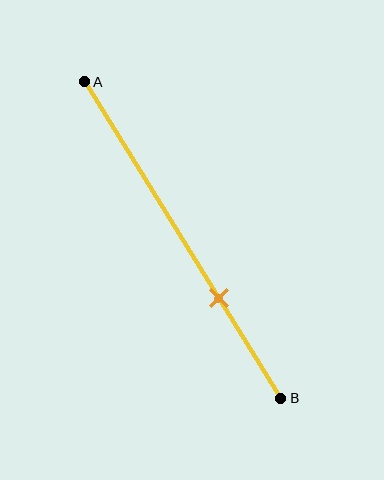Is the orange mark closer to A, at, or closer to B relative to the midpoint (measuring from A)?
The orange mark is closer to point B than the midpoint of segment AB.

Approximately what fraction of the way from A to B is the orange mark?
The orange mark is approximately 70% of the way from A to B.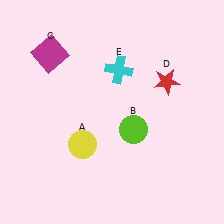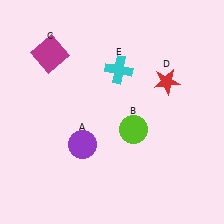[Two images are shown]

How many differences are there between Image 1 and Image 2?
There is 1 difference between the two images.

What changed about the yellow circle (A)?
In Image 1, A is yellow. In Image 2, it changed to purple.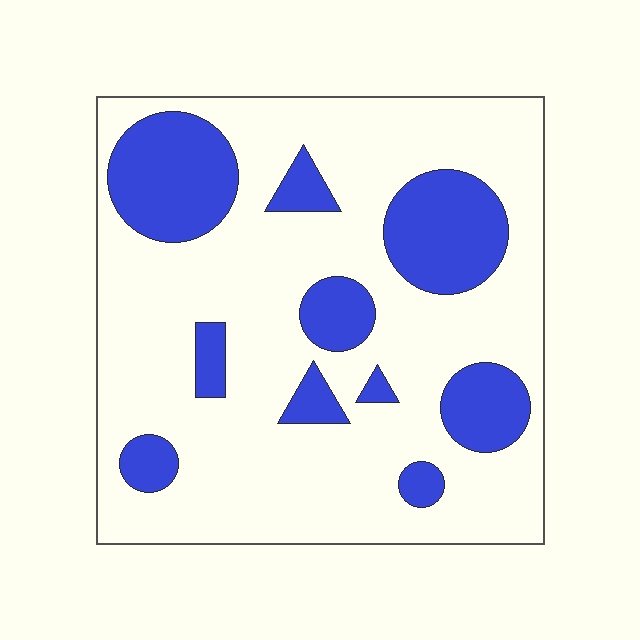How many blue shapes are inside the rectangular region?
10.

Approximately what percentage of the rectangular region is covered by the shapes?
Approximately 25%.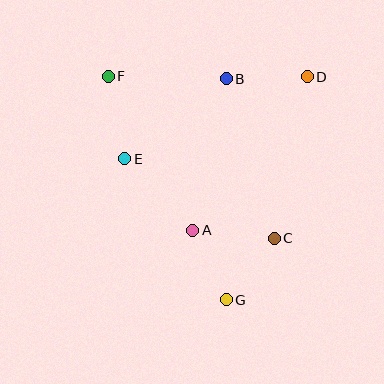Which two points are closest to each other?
Points A and G are closest to each other.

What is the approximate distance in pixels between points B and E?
The distance between B and E is approximately 129 pixels.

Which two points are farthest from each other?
Points F and G are farthest from each other.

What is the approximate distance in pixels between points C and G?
The distance between C and G is approximately 78 pixels.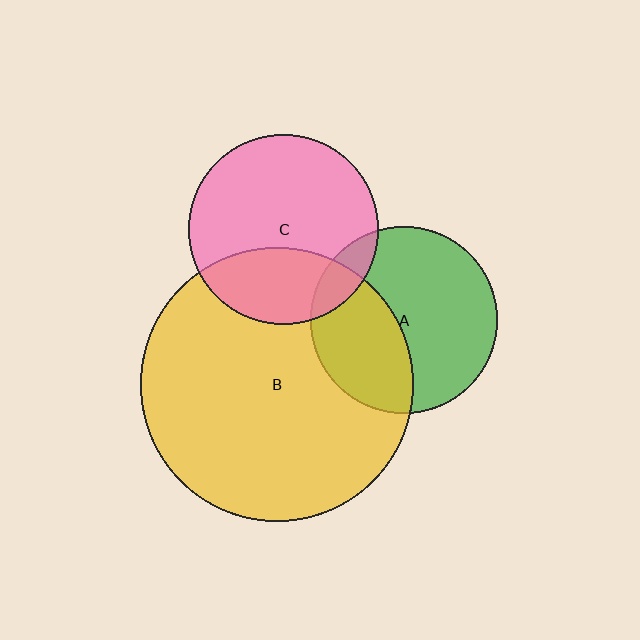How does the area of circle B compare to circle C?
Approximately 2.1 times.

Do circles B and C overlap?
Yes.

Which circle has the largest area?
Circle B (yellow).